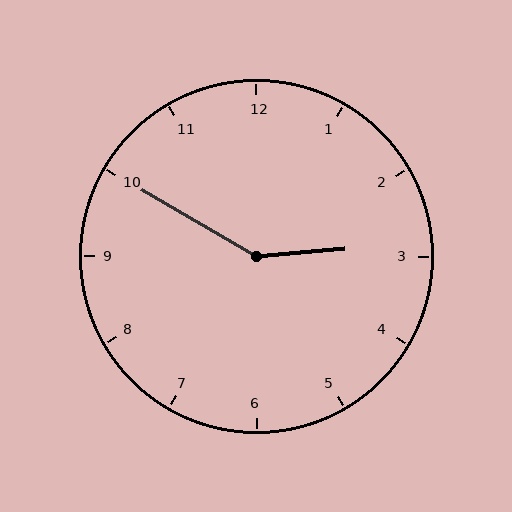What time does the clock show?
2:50.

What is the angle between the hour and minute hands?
Approximately 145 degrees.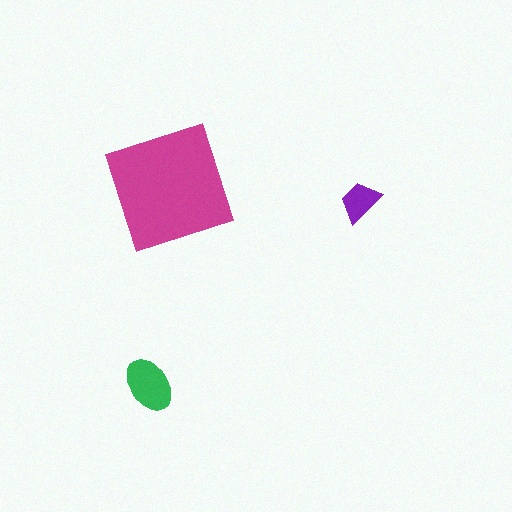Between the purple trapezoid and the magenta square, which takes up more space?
The magenta square.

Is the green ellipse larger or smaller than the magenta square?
Smaller.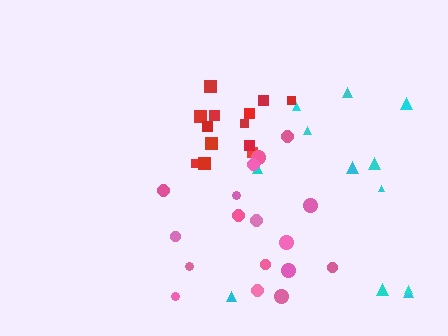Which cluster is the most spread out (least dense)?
Cyan.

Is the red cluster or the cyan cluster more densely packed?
Red.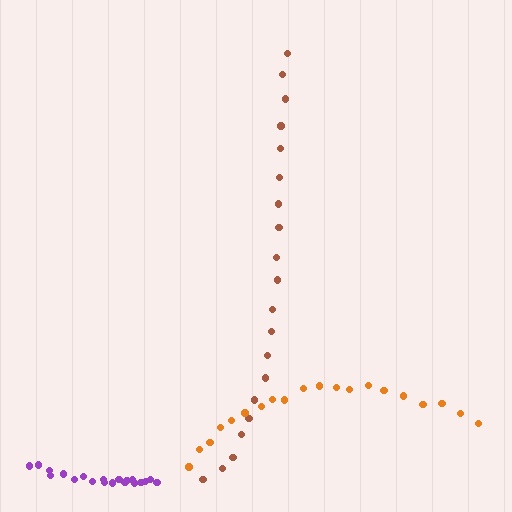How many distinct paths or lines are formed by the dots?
There are 3 distinct paths.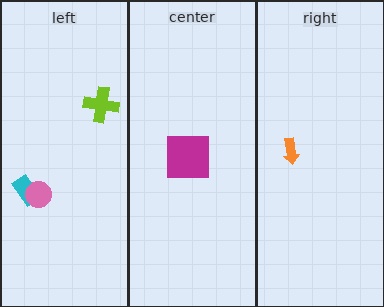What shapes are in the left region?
The lime cross, the cyan rectangle, the pink circle.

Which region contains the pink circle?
The left region.